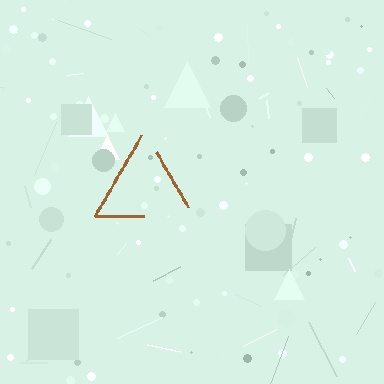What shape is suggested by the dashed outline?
The dashed outline suggests a triangle.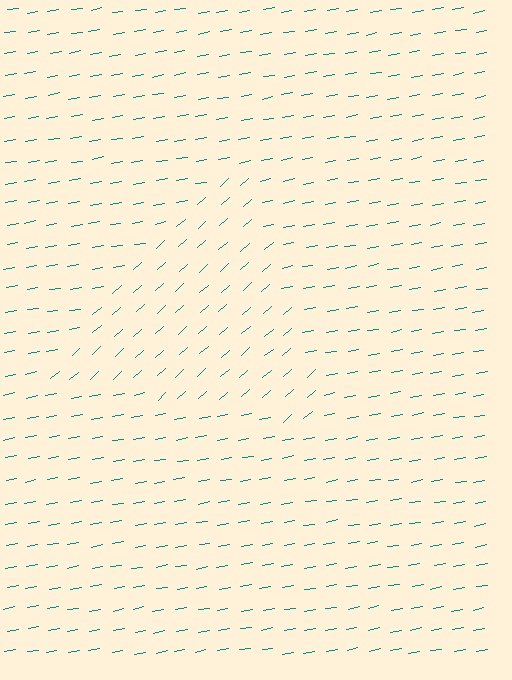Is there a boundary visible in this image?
Yes, there is a texture boundary formed by a change in line orientation.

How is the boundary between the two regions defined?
The boundary is defined purely by a change in line orientation (approximately 32 degrees difference). All lines are the same color and thickness.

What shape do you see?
I see a triangle.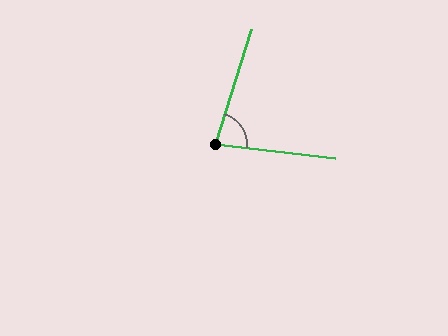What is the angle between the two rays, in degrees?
Approximately 79 degrees.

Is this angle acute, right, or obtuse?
It is acute.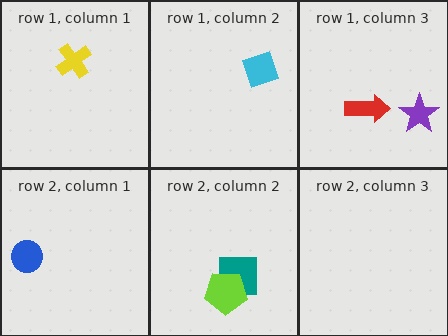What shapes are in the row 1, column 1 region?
The yellow cross.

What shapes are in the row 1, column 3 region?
The purple star, the red arrow.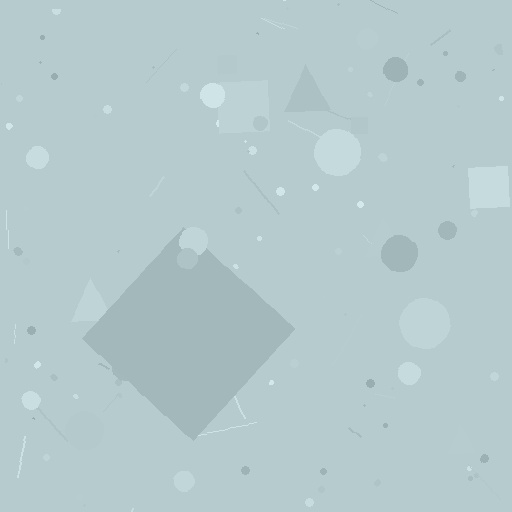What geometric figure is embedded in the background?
A diamond is embedded in the background.